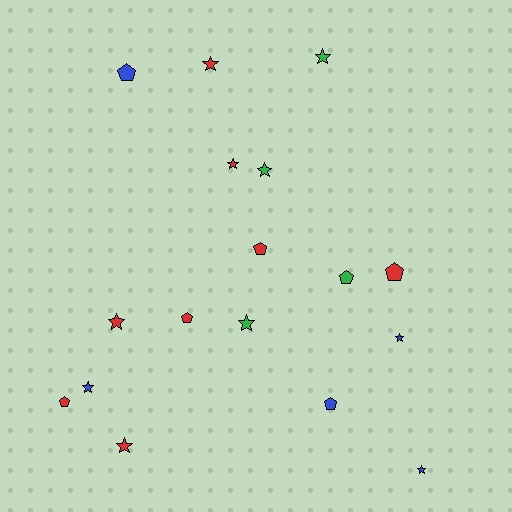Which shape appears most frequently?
Star, with 10 objects.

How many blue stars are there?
There are 3 blue stars.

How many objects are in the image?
There are 17 objects.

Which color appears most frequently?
Red, with 8 objects.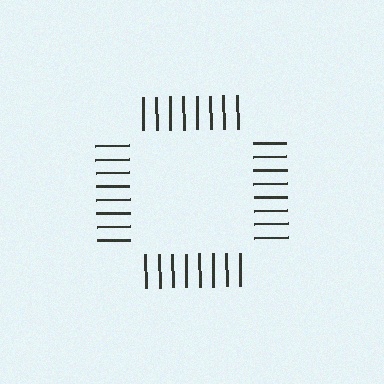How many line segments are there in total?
32 — 8 along each of the 4 edges.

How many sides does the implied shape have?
4 sides — the line-ends trace a square.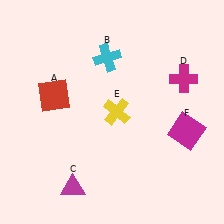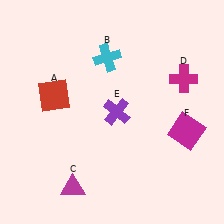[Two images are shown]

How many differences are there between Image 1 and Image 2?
There is 1 difference between the two images.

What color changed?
The cross (E) changed from yellow in Image 1 to purple in Image 2.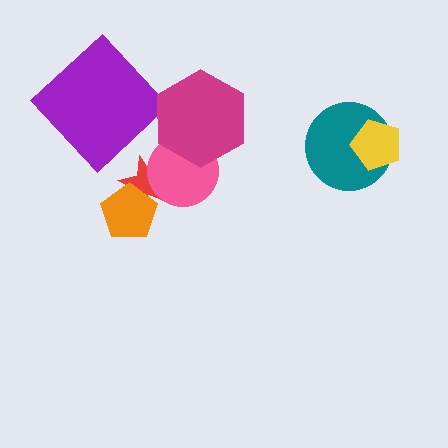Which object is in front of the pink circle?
The magenta hexagon is in front of the pink circle.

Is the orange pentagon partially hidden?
No, no other shape covers it.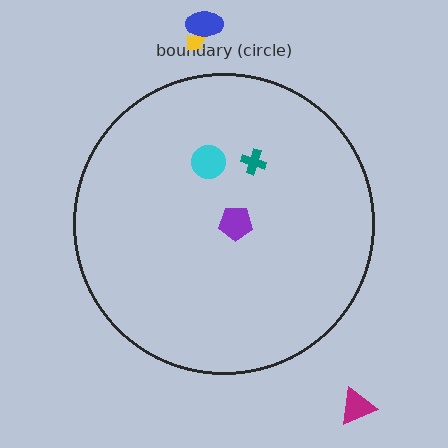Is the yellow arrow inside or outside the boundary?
Outside.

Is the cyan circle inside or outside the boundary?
Inside.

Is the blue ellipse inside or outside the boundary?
Outside.